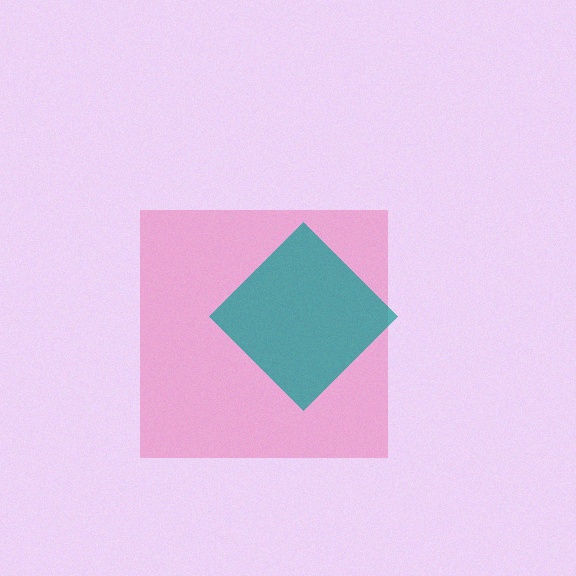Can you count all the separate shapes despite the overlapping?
Yes, there are 2 separate shapes.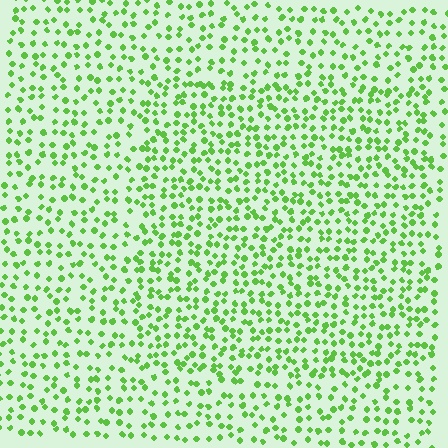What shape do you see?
I see a rectangle.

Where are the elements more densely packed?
The elements are more densely packed inside the rectangle boundary.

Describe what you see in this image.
The image contains small lime elements arranged at two different densities. A rectangle-shaped region is visible where the elements are more densely packed than the surrounding area.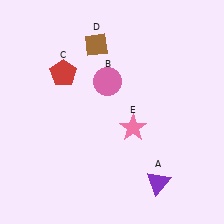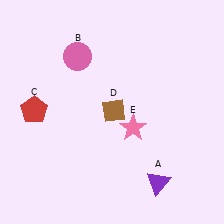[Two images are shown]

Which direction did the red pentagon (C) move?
The red pentagon (C) moved down.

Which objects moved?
The objects that moved are: the pink circle (B), the red pentagon (C), the brown diamond (D).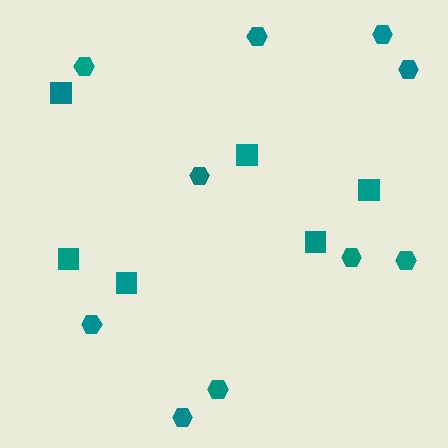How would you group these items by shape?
There are 2 groups: one group of hexagons (10) and one group of squares (6).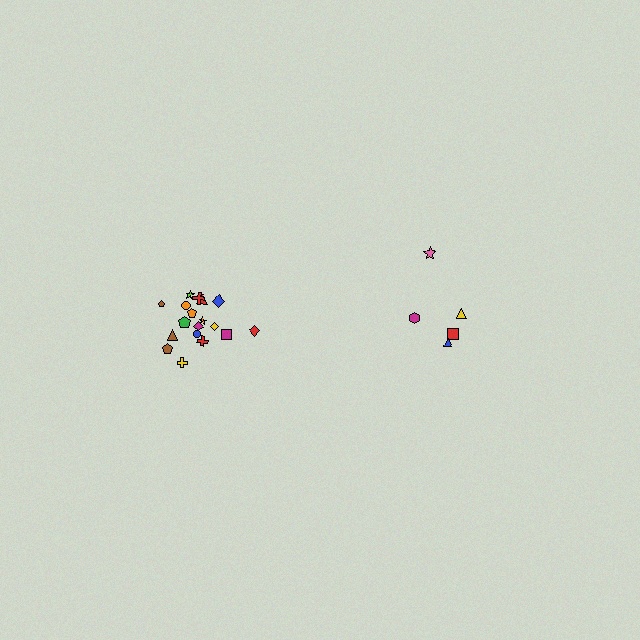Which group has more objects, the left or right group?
The left group.